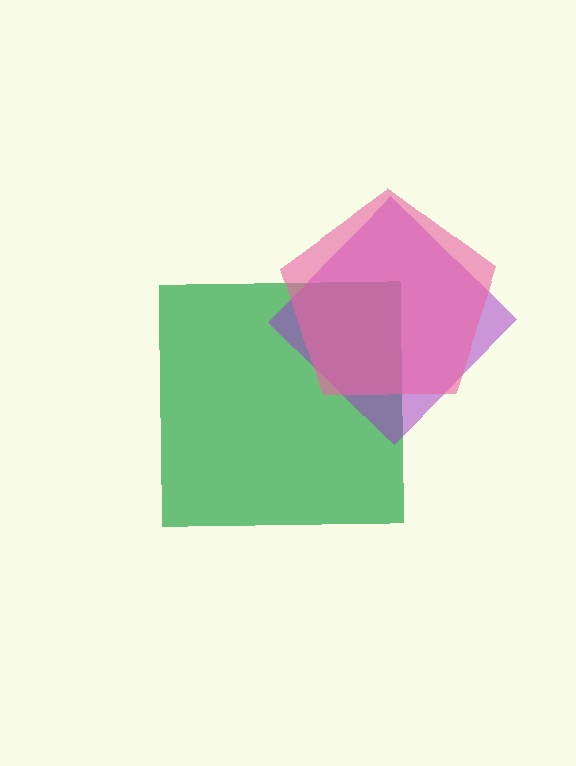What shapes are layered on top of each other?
The layered shapes are: a green square, a purple diamond, a pink pentagon.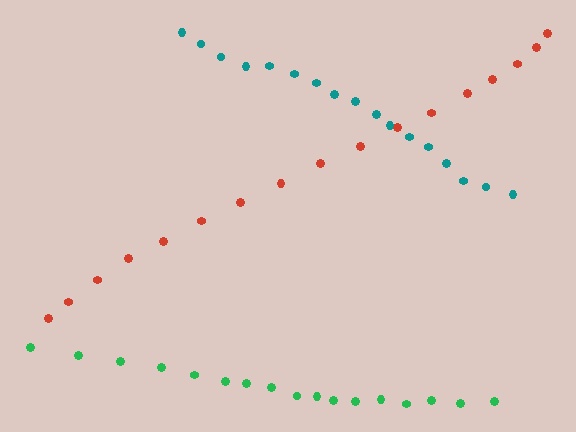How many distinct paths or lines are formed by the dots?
There are 3 distinct paths.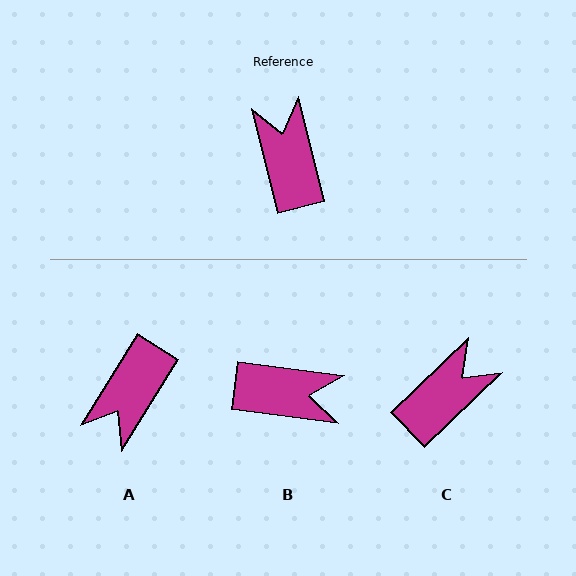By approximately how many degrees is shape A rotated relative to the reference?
Approximately 134 degrees counter-clockwise.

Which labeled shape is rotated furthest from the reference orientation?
A, about 134 degrees away.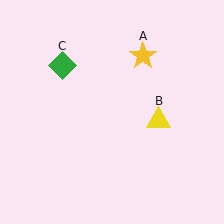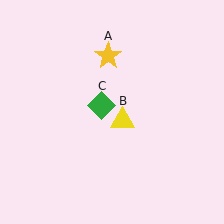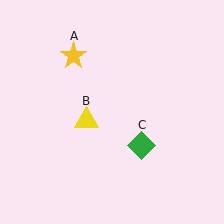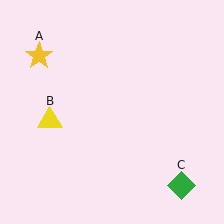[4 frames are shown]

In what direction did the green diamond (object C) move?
The green diamond (object C) moved down and to the right.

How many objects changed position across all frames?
3 objects changed position: yellow star (object A), yellow triangle (object B), green diamond (object C).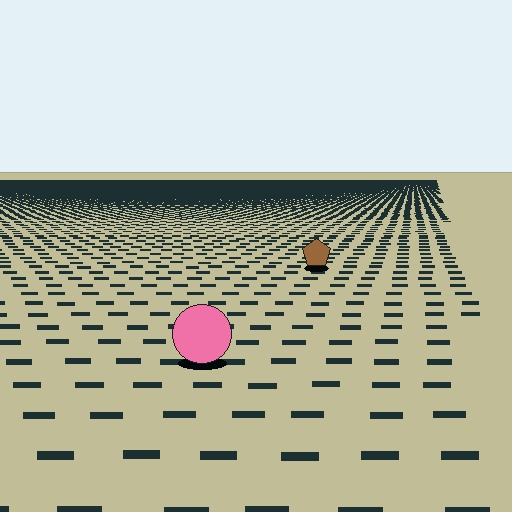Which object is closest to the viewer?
The pink circle is closest. The texture marks near it are larger and more spread out.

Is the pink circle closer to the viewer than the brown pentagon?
Yes. The pink circle is closer — you can tell from the texture gradient: the ground texture is coarser near it.